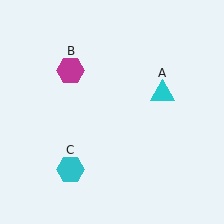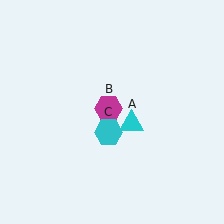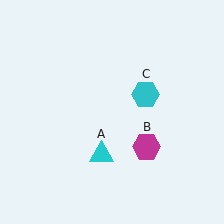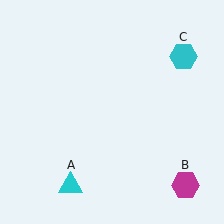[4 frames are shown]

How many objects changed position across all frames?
3 objects changed position: cyan triangle (object A), magenta hexagon (object B), cyan hexagon (object C).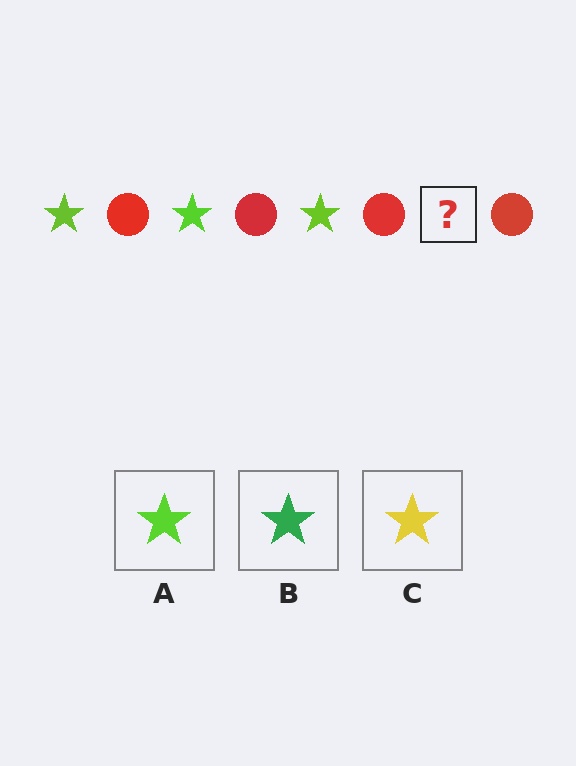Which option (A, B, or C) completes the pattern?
A.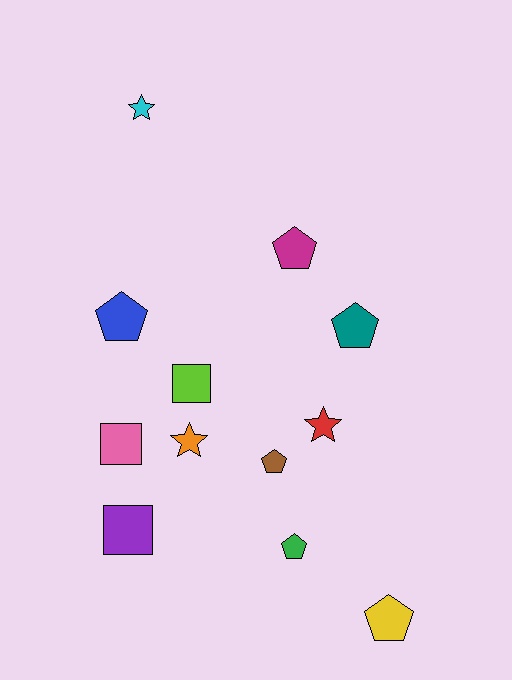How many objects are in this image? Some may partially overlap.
There are 12 objects.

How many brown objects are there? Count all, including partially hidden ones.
There is 1 brown object.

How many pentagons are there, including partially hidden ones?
There are 6 pentagons.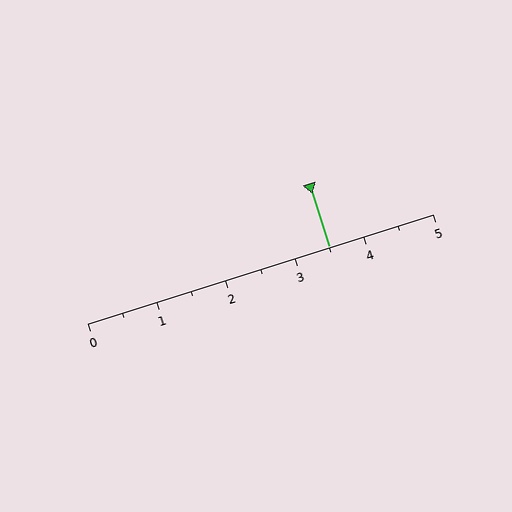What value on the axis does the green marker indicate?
The marker indicates approximately 3.5.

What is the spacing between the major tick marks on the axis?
The major ticks are spaced 1 apart.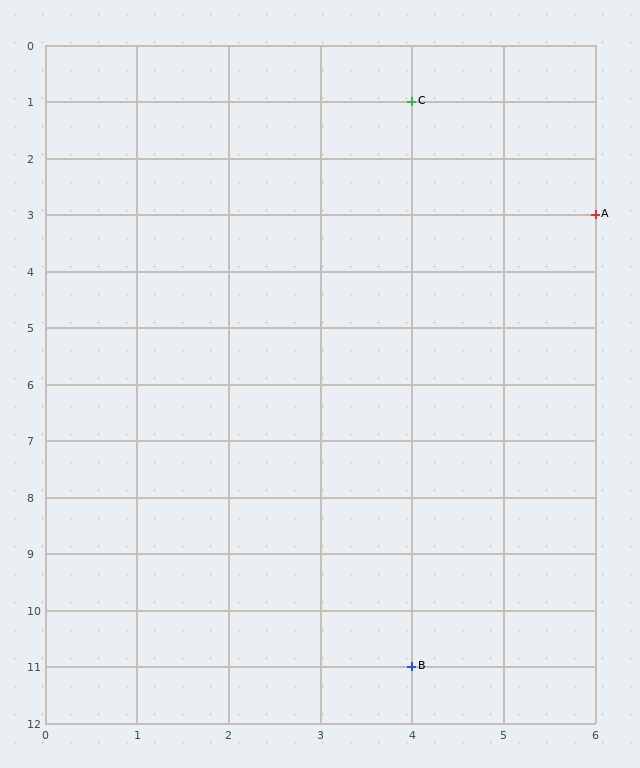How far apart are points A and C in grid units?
Points A and C are 2 columns and 2 rows apart (about 2.8 grid units diagonally).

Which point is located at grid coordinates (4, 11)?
Point B is at (4, 11).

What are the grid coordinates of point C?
Point C is at grid coordinates (4, 1).